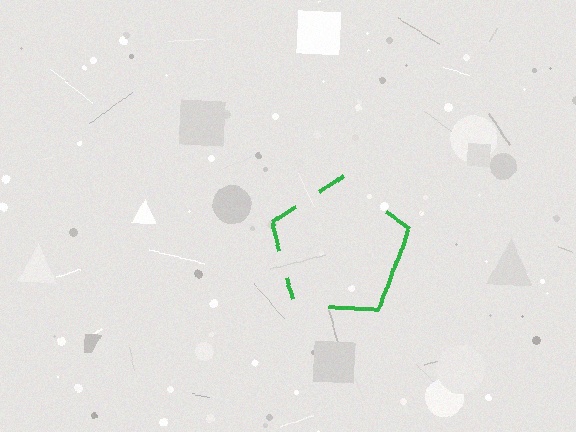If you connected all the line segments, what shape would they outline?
They would outline a pentagon.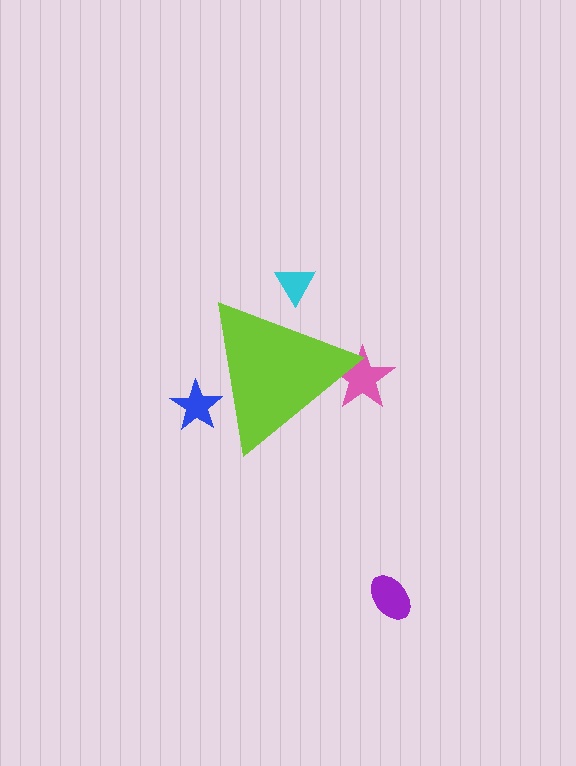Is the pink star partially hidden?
Yes, the pink star is partially hidden behind the lime triangle.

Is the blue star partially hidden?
Yes, the blue star is partially hidden behind the lime triangle.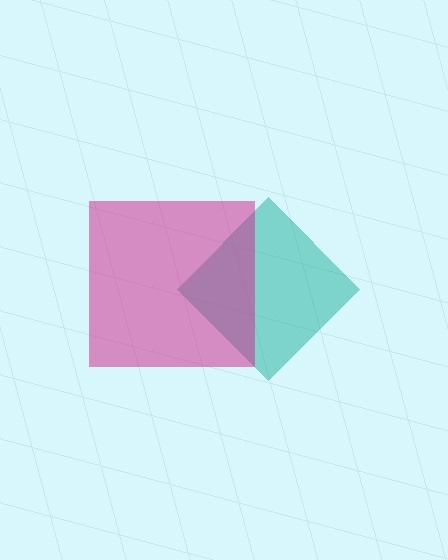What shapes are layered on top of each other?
The layered shapes are: a teal diamond, a magenta square.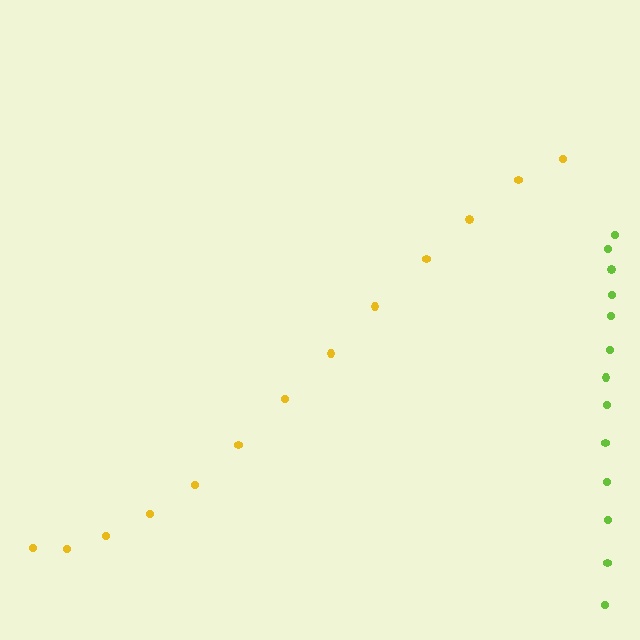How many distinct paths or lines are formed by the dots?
There are 2 distinct paths.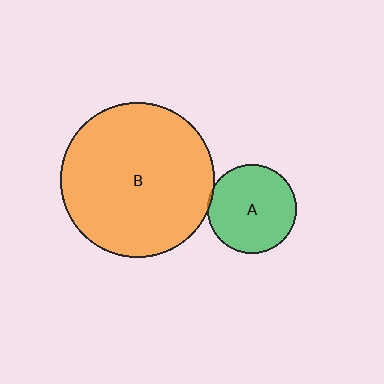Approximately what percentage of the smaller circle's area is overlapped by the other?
Approximately 5%.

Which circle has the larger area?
Circle B (orange).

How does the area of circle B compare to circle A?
Approximately 3.0 times.